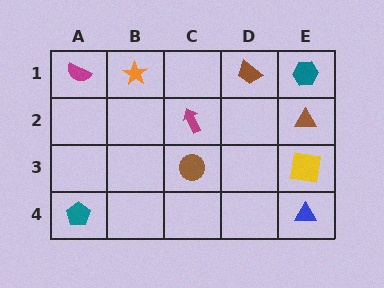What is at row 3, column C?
A brown circle.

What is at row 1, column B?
An orange star.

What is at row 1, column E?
A teal hexagon.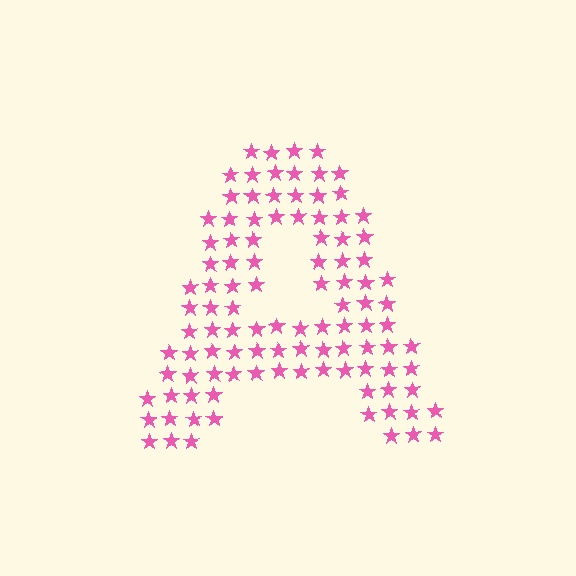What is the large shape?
The large shape is the letter A.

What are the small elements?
The small elements are stars.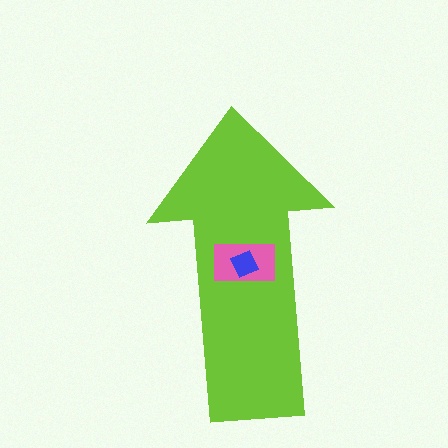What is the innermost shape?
The blue diamond.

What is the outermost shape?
The lime arrow.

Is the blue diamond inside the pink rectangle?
Yes.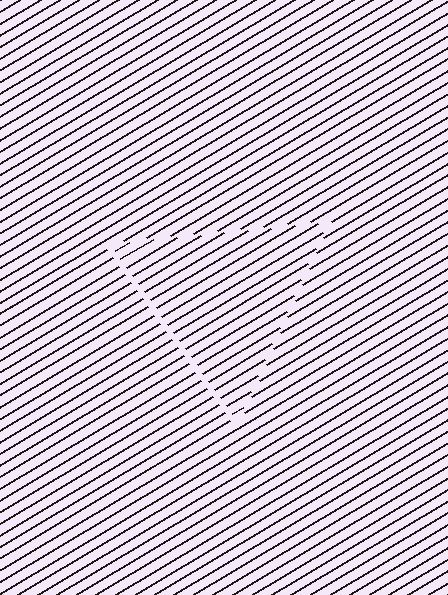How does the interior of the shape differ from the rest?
The interior of the shape contains the same grating, shifted by half a period — the contour is defined by the phase discontinuity where line-ends from the inner and outer gratings abut.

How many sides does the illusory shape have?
3 sides — the line-ends trace a triangle.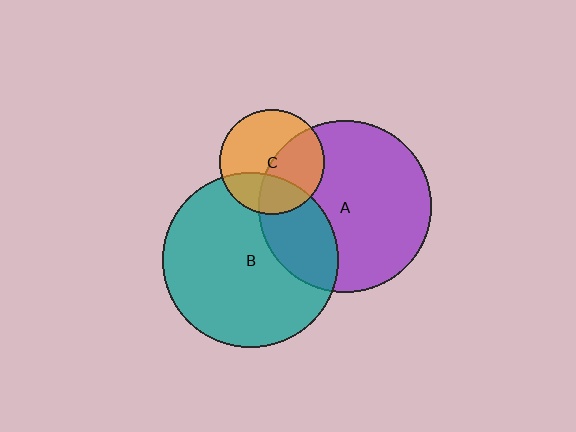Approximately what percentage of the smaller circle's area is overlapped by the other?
Approximately 25%.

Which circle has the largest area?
Circle B (teal).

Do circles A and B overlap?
Yes.